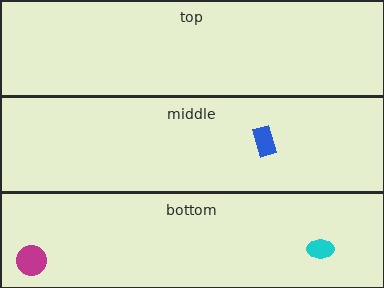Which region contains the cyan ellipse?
The bottom region.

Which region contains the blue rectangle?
The middle region.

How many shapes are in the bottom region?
2.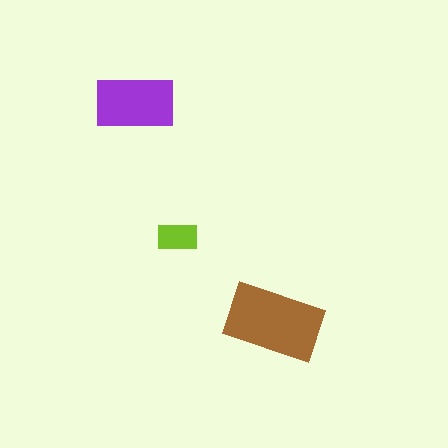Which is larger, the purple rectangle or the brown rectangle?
The brown one.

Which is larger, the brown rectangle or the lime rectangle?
The brown one.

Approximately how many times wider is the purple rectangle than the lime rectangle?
About 2 times wider.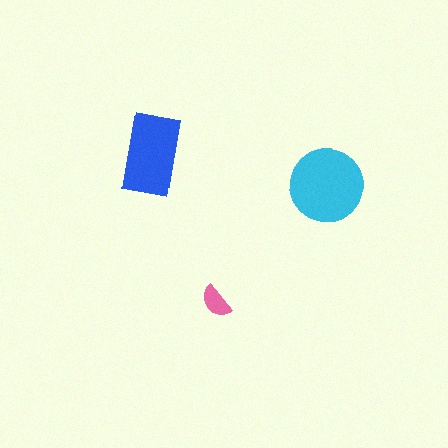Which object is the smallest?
The pink semicircle.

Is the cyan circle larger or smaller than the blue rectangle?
Larger.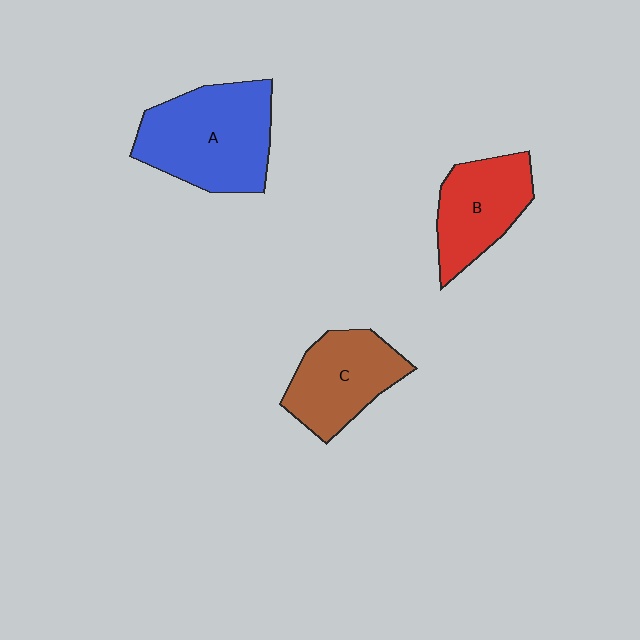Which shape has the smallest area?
Shape B (red).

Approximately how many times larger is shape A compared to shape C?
Approximately 1.4 times.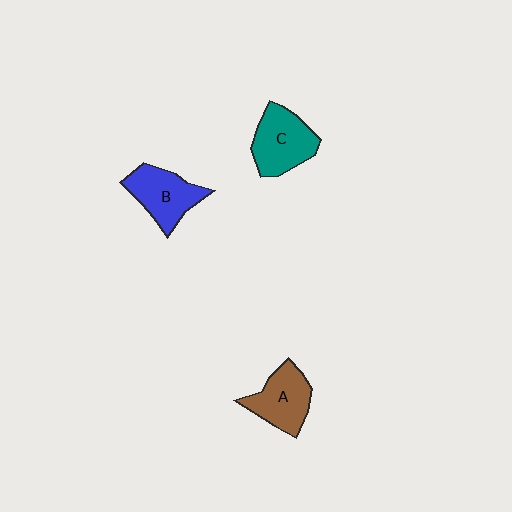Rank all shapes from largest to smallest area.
From largest to smallest: C (teal), B (blue), A (brown).